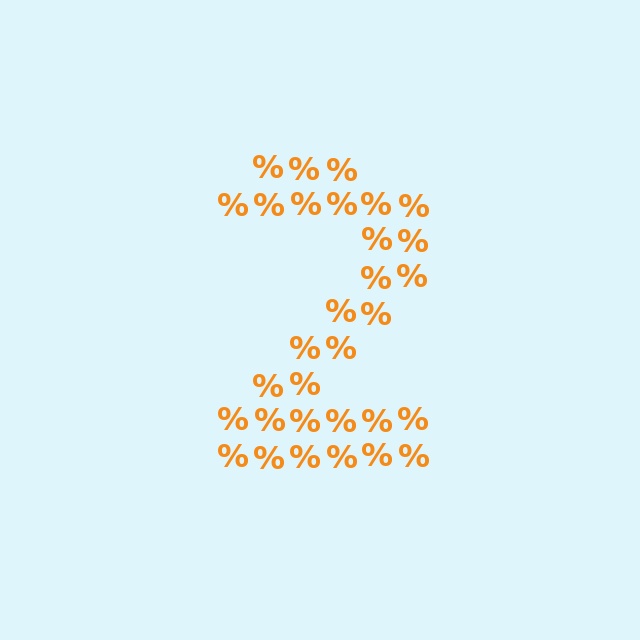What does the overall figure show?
The overall figure shows the digit 2.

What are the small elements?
The small elements are percent signs.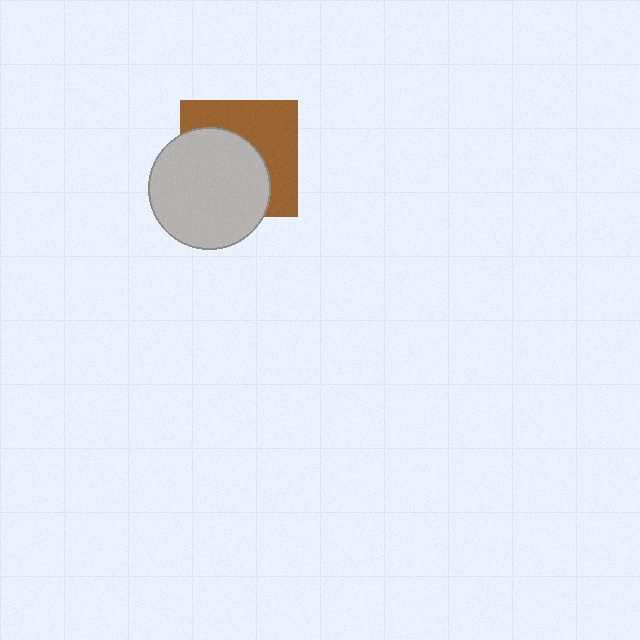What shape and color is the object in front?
The object in front is a light gray circle.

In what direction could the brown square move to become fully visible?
The brown square could move toward the upper-right. That would shift it out from behind the light gray circle entirely.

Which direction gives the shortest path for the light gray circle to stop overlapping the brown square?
Moving toward the lower-left gives the shortest separation.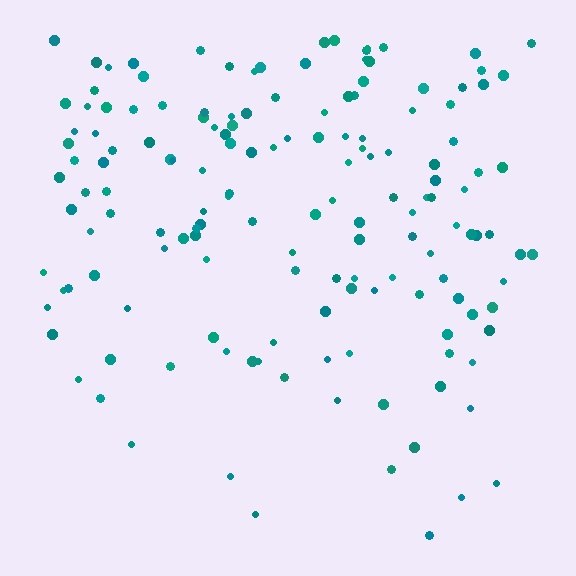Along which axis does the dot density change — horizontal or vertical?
Vertical.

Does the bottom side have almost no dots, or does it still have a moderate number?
Still a moderate number, just noticeably fewer than the top.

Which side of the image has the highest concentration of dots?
The top.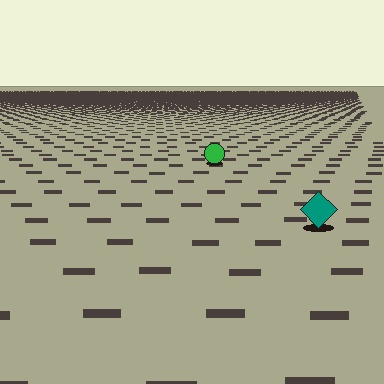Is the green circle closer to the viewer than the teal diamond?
No. The teal diamond is closer — you can tell from the texture gradient: the ground texture is coarser near it.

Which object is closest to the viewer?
The teal diamond is closest. The texture marks near it are larger and more spread out.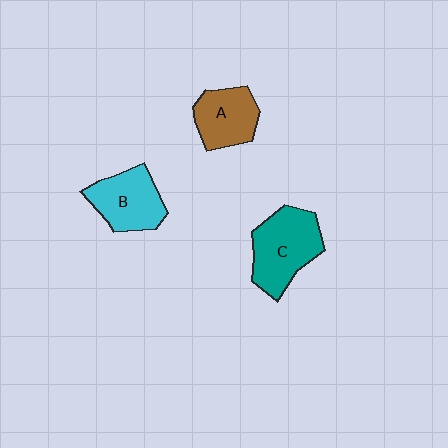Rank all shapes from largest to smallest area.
From largest to smallest: C (teal), B (cyan), A (brown).